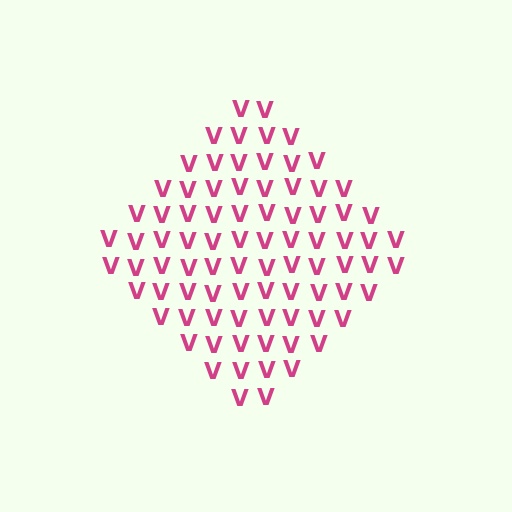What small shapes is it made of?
It is made of small letter V's.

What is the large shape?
The large shape is a diamond.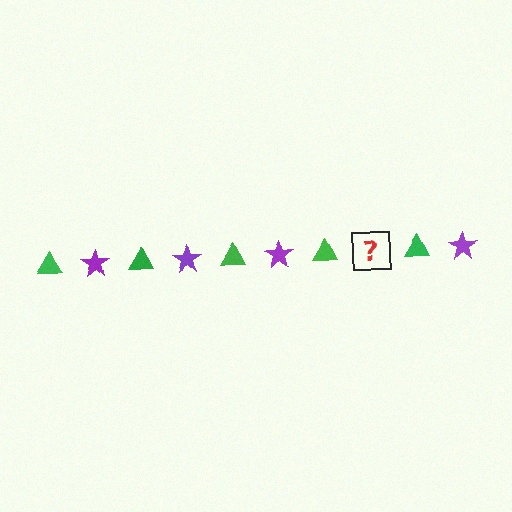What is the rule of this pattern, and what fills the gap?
The rule is that the pattern alternates between green triangle and purple star. The gap should be filled with a purple star.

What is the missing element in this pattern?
The missing element is a purple star.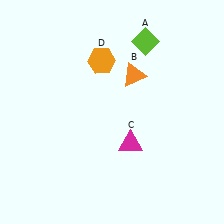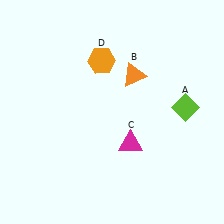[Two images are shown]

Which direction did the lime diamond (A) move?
The lime diamond (A) moved down.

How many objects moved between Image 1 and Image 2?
1 object moved between the two images.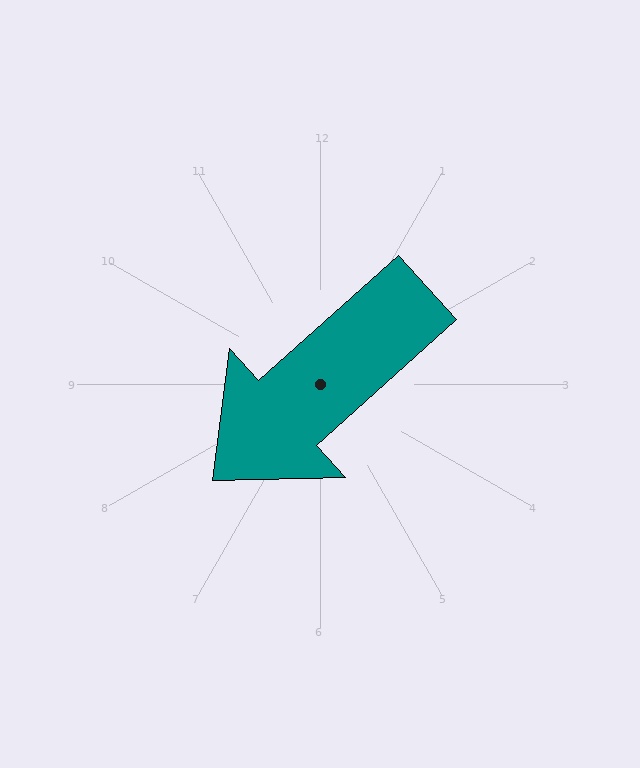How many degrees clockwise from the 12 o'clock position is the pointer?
Approximately 228 degrees.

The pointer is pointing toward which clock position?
Roughly 8 o'clock.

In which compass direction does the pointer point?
Southwest.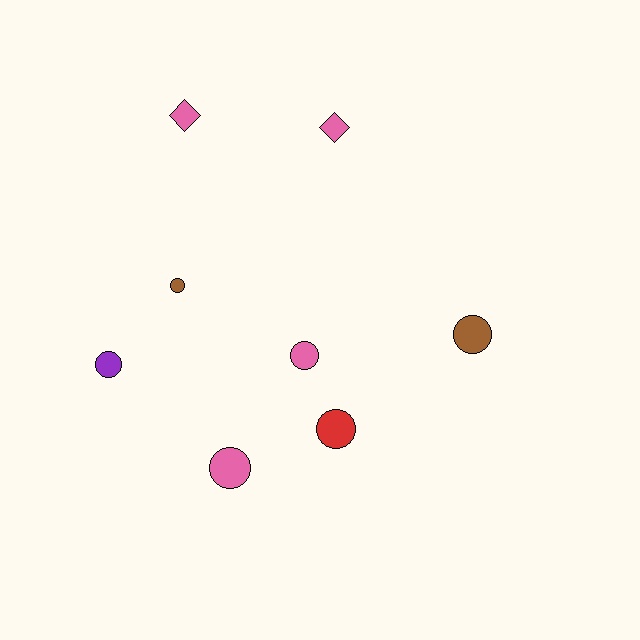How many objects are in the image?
There are 8 objects.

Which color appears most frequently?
Pink, with 4 objects.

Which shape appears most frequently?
Circle, with 6 objects.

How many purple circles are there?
There is 1 purple circle.